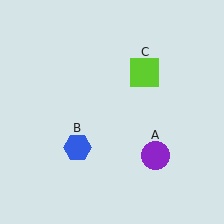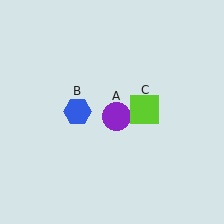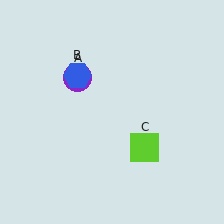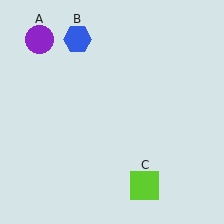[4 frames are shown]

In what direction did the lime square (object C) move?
The lime square (object C) moved down.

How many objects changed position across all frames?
3 objects changed position: purple circle (object A), blue hexagon (object B), lime square (object C).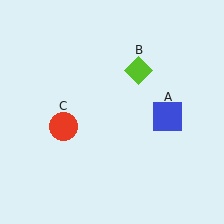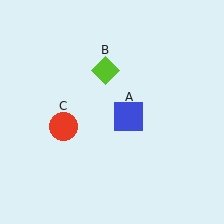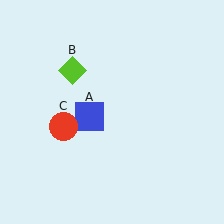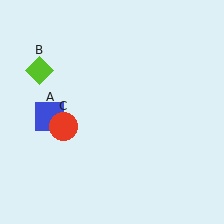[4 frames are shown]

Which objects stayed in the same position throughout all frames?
Red circle (object C) remained stationary.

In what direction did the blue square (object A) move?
The blue square (object A) moved left.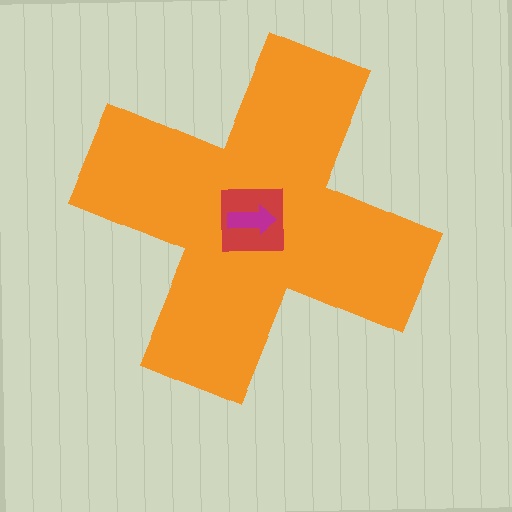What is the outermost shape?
The orange cross.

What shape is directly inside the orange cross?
The red square.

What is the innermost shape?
The magenta arrow.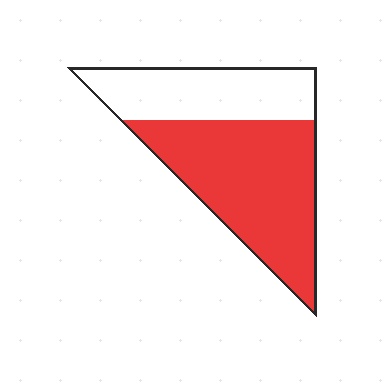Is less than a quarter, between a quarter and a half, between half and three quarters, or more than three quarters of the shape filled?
Between half and three quarters.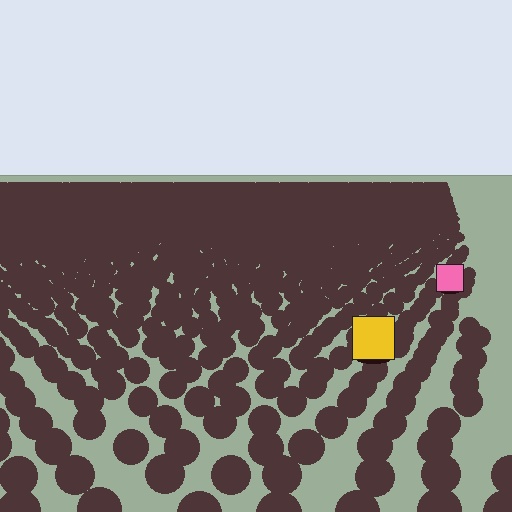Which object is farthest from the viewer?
The pink square is farthest from the viewer. It appears smaller and the ground texture around it is denser.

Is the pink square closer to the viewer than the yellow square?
No. The yellow square is closer — you can tell from the texture gradient: the ground texture is coarser near it.